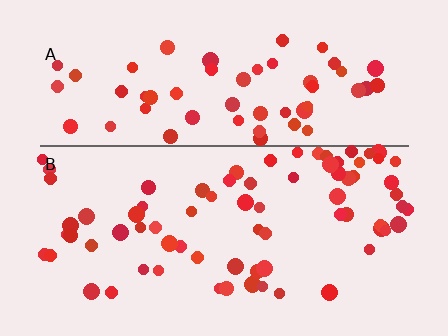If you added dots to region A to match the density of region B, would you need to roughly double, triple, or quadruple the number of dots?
Approximately double.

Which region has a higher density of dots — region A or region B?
B (the bottom).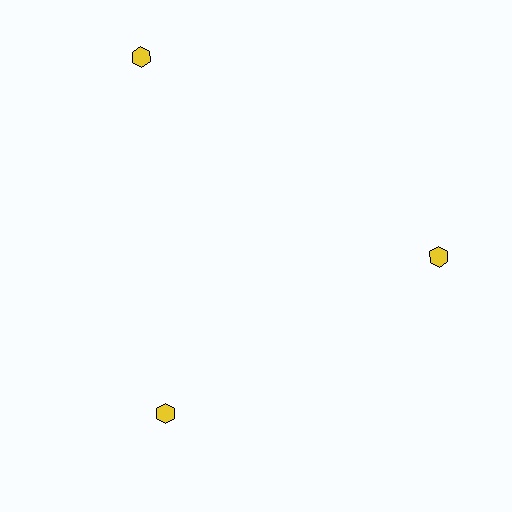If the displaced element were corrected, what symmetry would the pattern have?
It would have 3-fold rotational symmetry — the pattern would map onto itself every 120 degrees.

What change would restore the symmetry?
The symmetry would be restored by moving it inward, back onto the ring so that all 3 hexagons sit at equal angles and equal distance from the center.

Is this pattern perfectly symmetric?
No. The 3 yellow hexagons are arranged in a ring, but one element near the 11 o'clock position is pushed outward from the center, breaking the 3-fold rotational symmetry.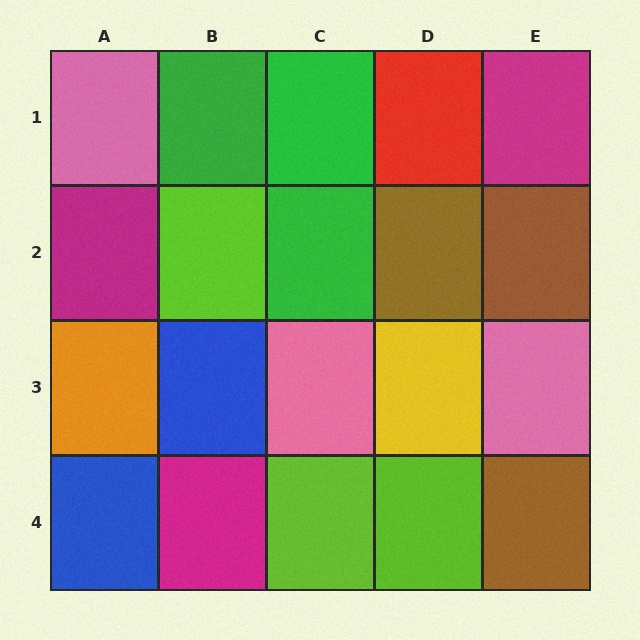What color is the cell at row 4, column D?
Lime.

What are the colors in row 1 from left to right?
Pink, green, green, red, magenta.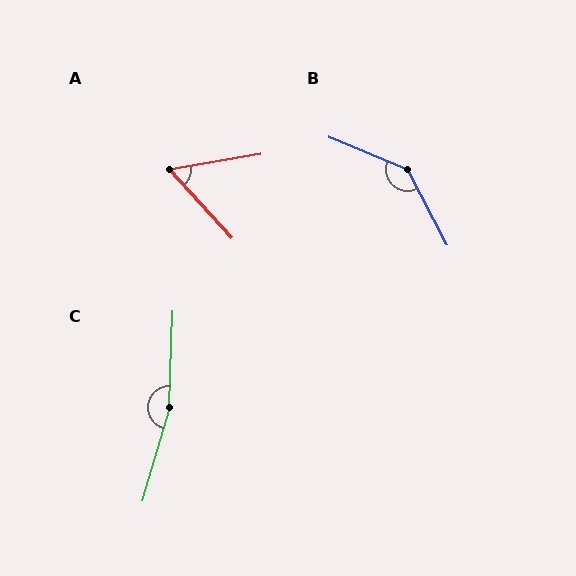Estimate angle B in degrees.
Approximately 140 degrees.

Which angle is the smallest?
A, at approximately 57 degrees.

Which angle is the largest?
C, at approximately 166 degrees.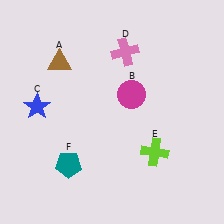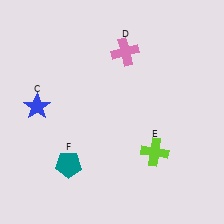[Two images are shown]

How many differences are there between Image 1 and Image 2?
There are 2 differences between the two images.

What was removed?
The magenta circle (B), the brown triangle (A) were removed in Image 2.